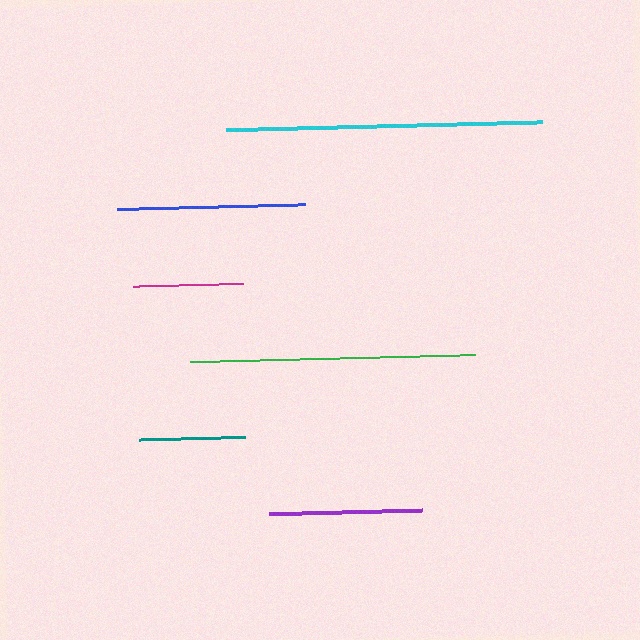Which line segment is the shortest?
The teal line is the shortest at approximately 106 pixels.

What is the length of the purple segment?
The purple segment is approximately 153 pixels long.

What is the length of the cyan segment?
The cyan segment is approximately 316 pixels long.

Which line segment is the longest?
The cyan line is the longest at approximately 316 pixels.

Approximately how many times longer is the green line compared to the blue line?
The green line is approximately 1.5 times the length of the blue line.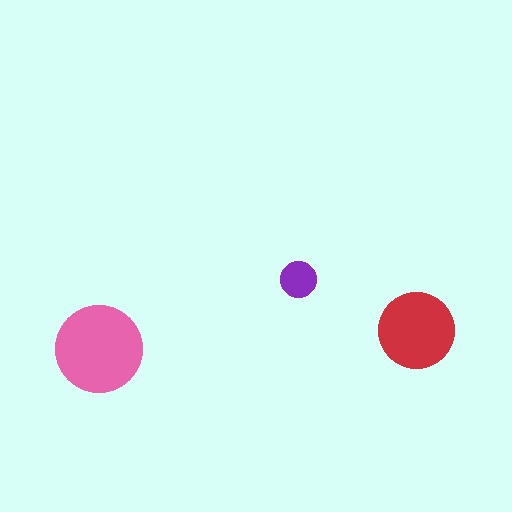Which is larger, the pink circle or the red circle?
The pink one.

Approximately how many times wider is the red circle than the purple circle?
About 2 times wider.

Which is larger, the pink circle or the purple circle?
The pink one.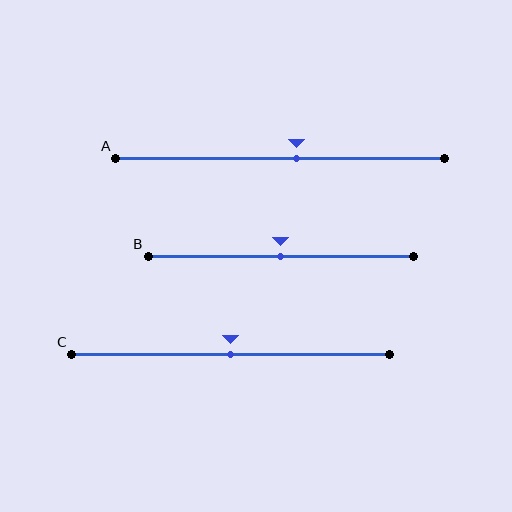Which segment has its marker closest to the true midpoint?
Segment B has its marker closest to the true midpoint.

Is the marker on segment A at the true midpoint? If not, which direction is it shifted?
No, the marker on segment A is shifted to the right by about 5% of the segment length.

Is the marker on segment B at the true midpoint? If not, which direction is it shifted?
Yes, the marker on segment B is at the true midpoint.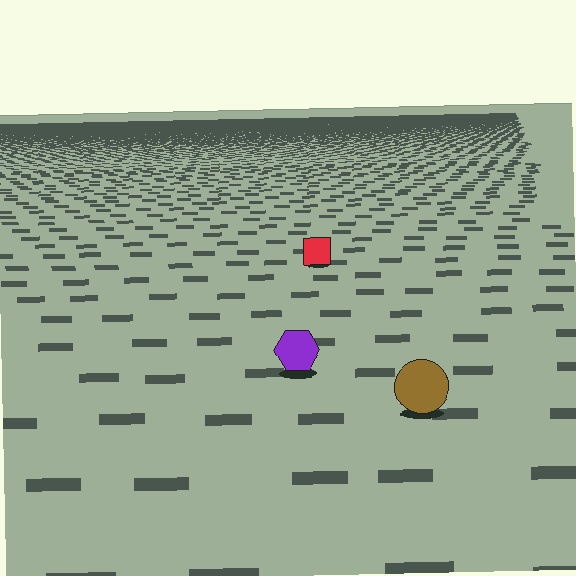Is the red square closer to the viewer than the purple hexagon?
No. The purple hexagon is closer — you can tell from the texture gradient: the ground texture is coarser near it.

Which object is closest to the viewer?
The brown circle is closest. The texture marks near it are larger and more spread out.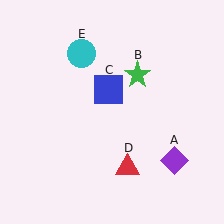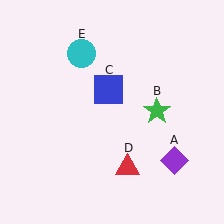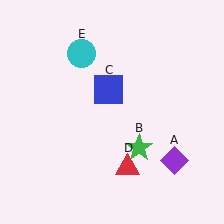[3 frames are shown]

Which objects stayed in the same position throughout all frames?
Purple diamond (object A) and blue square (object C) and red triangle (object D) and cyan circle (object E) remained stationary.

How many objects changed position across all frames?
1 object changed position: green star (object B).